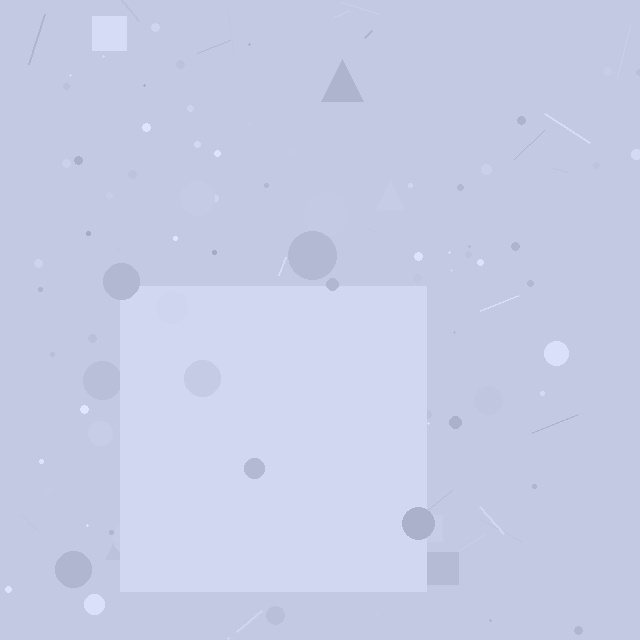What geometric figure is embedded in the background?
A square is embedded in the background.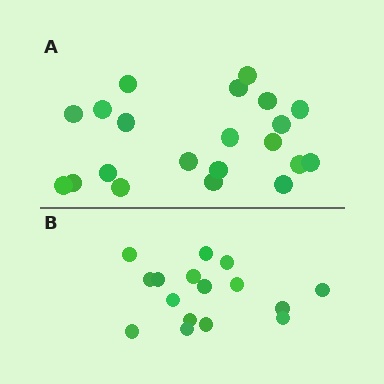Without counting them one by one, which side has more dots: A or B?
Region A (the top region) has more dots.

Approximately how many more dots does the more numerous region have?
Region A has about 5 more dots than region B.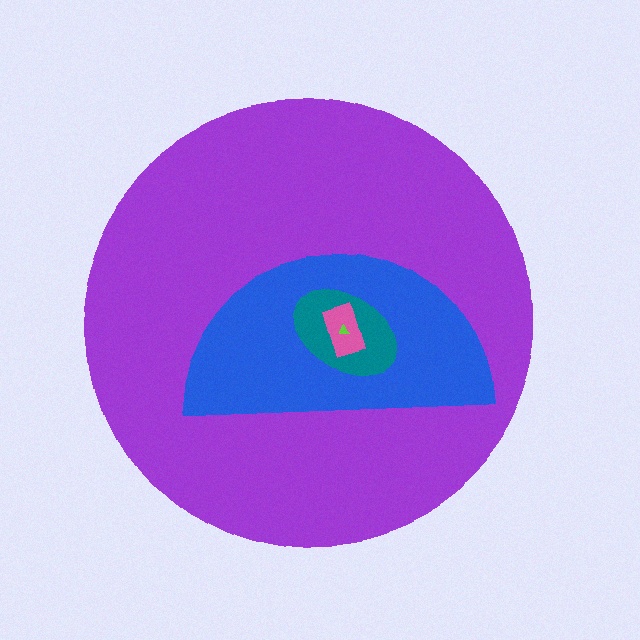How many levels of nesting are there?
5.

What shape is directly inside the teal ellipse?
The pink rectangle.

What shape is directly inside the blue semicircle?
The teal ellipse.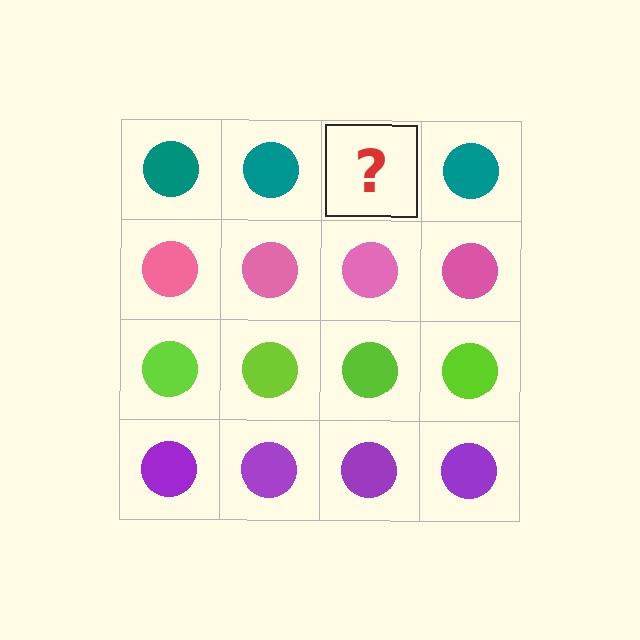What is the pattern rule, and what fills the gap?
The rule is that each row has a consistent color. The gap should be filled with a teal circle.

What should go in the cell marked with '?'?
The missing cell should contain a teal circle.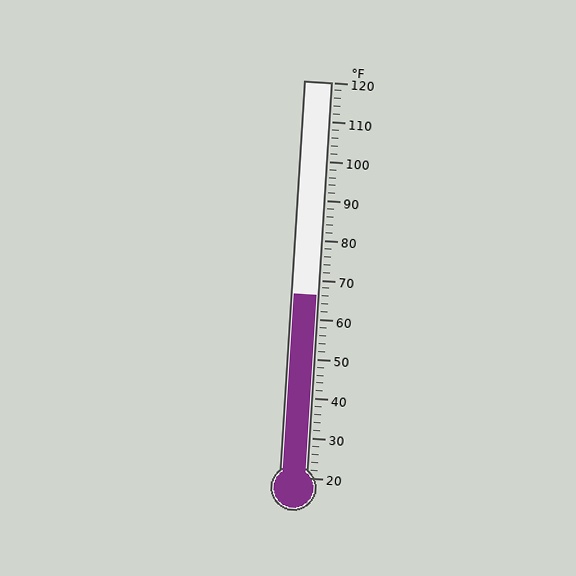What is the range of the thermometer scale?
The thermometer scale ranges from 20°F to 120°F.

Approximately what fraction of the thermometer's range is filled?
The thermometer is filled to approximately 45% of its range.